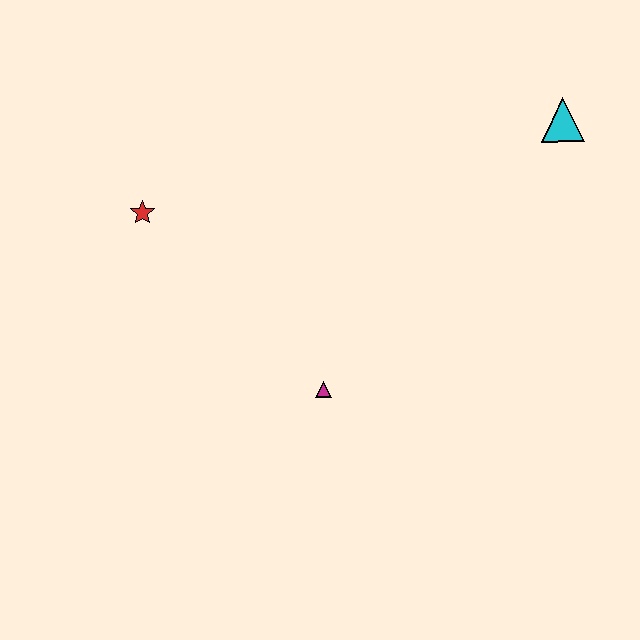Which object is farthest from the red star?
The cyan triangle is farthest from the red star.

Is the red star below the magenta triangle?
No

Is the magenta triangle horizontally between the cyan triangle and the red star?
Yes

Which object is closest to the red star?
The magenta triangle is closest to the red star.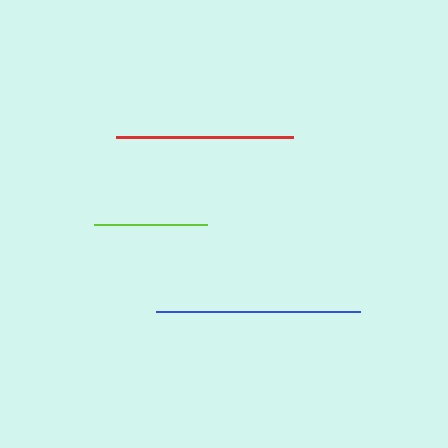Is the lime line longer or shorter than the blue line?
The blue line is longer than the lime line.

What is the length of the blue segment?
The blue segment is approximately 205 pixels long.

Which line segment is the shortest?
The lime line is the shortest at approximately 113 pixels.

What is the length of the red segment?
The red segment is approximately 177 pixels long.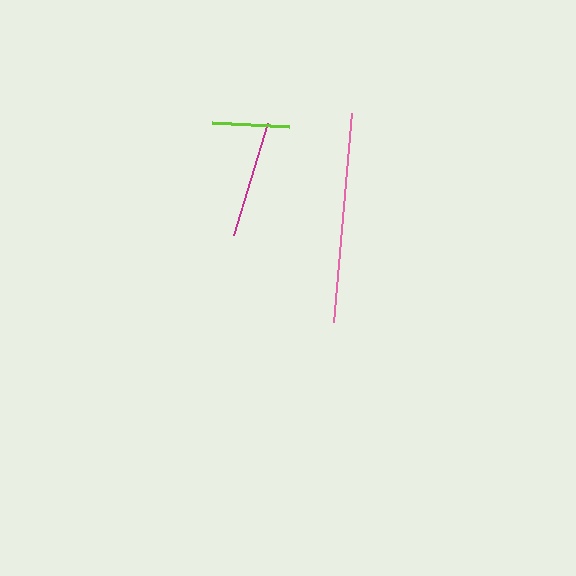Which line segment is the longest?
The pink line is the longest at approximately 210 pixels.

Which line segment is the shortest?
The lime line is the shortest at approximately 77 pixels.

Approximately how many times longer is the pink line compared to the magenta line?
The pink line is approximately 1.8 times the length of the magenta line.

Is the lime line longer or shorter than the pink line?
The pink line is longer than the lime line.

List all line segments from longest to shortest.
From longest to shortest: pink, magenta, lime.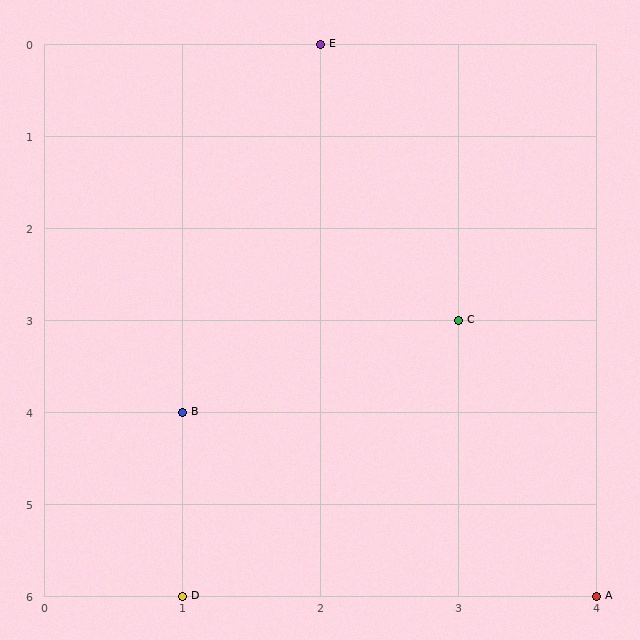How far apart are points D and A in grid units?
Points D and A are 3 columns apart.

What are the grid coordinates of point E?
Point E is at grid coordinates (2, 0).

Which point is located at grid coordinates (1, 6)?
Point D is at (1, 6).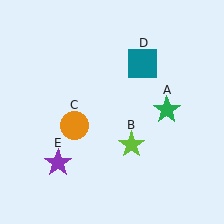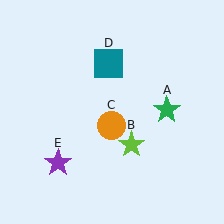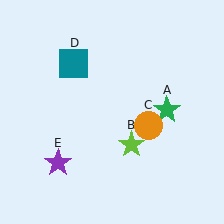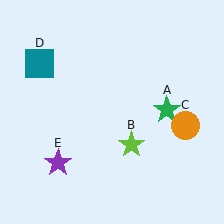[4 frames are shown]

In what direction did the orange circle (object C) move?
The orange circle (object C) moved right.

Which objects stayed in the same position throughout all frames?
Green star (object A) and lime star (object B) and purple star (object E) remained stationary.